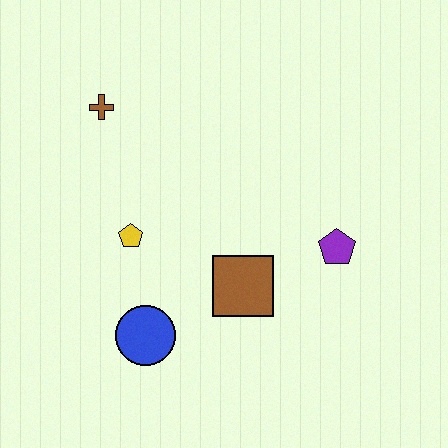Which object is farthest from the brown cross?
The purple pentagon is farthest from the brown cross.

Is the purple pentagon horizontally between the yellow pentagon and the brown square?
No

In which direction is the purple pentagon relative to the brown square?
The purple pentagon is to the right of the brown square.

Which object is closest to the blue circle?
The yellow pentagon is closest to the blue circle.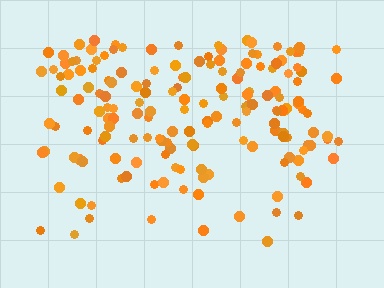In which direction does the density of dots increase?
From bottom to top, with the top side densest.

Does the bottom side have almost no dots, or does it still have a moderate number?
Still a moderate number, just noticeably fewer than the top.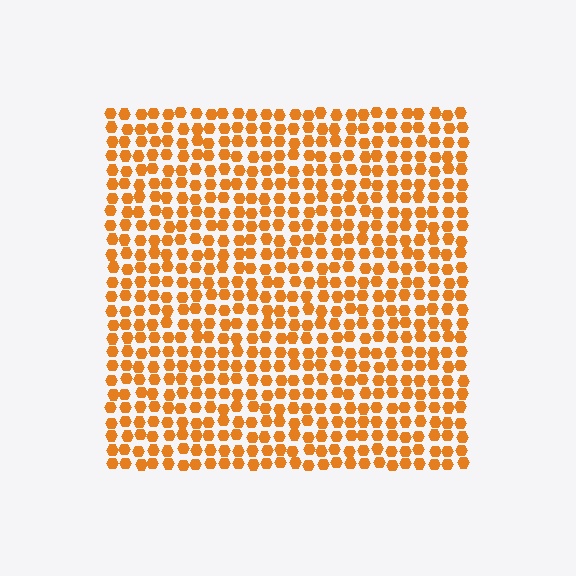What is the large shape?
The large shape is a square.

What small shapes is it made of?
It is made of small hexagons.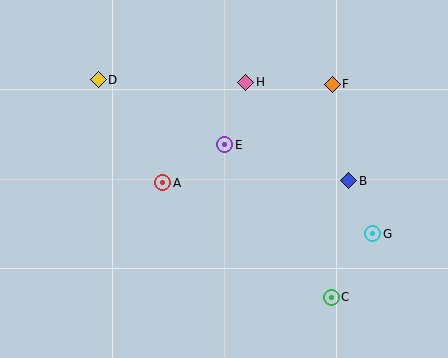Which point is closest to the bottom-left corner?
Point A is closest to the bottom-left corner.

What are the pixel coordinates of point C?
Point C is at (331, 298).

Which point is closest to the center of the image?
Point E at (225, 145) is closest to the center.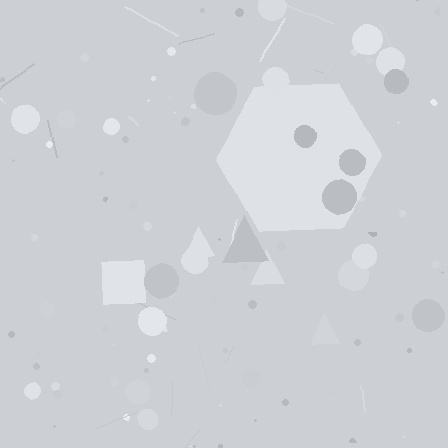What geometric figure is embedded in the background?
A hexagon is embedded in the background.